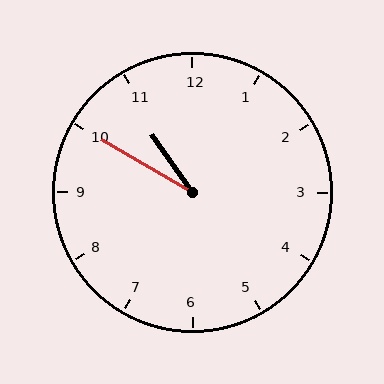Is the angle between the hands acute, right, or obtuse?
It is acute.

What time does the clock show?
10:50.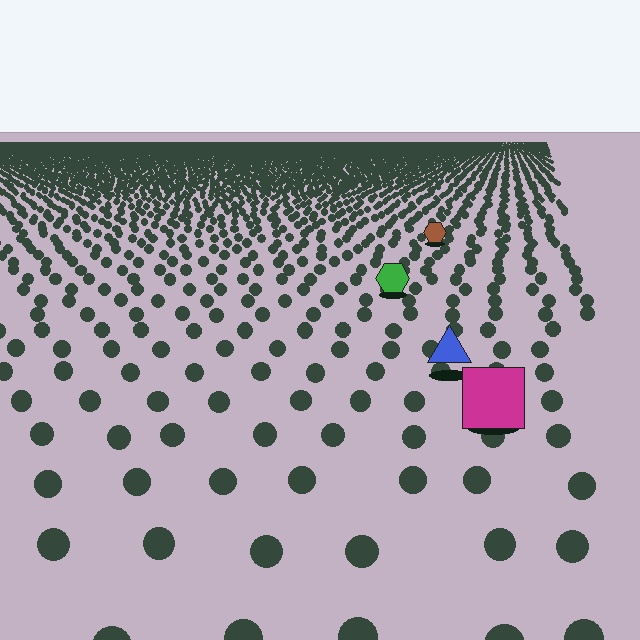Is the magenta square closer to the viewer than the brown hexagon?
Yes. The magenta square is closer — you can tell from the texture gradient: the ground texture is coarser near it.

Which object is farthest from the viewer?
The brown hexagon is farthest from the viewer. It appears smaller and the ground texture around it is denser.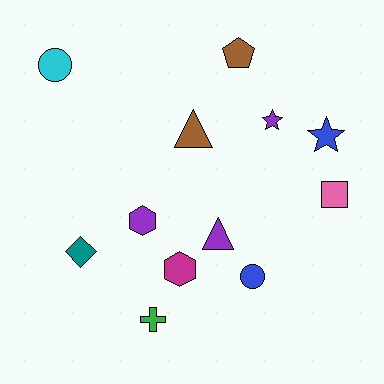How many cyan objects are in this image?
There is 1 cyan object.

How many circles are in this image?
There are 2 circles.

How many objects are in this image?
There are 12 objects.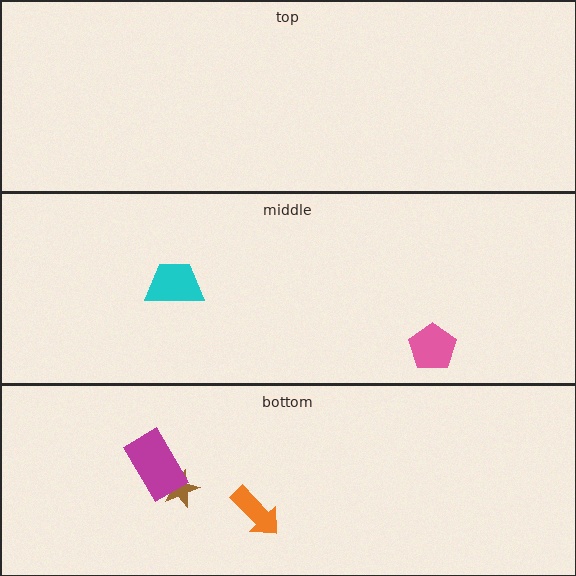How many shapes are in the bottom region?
3.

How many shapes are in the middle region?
2.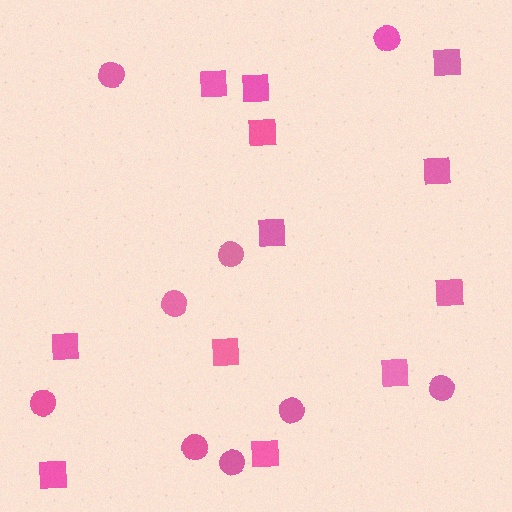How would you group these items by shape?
There are 2 groups: one group of squares (12) and one group of circles (9).